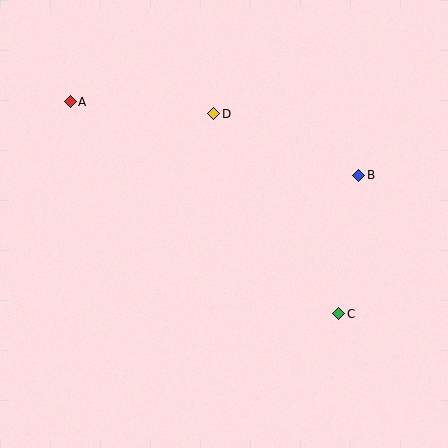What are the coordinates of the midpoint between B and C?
The midpoint between B and C is at (349, 245).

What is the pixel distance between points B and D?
The distance between B and D is 158 pixels.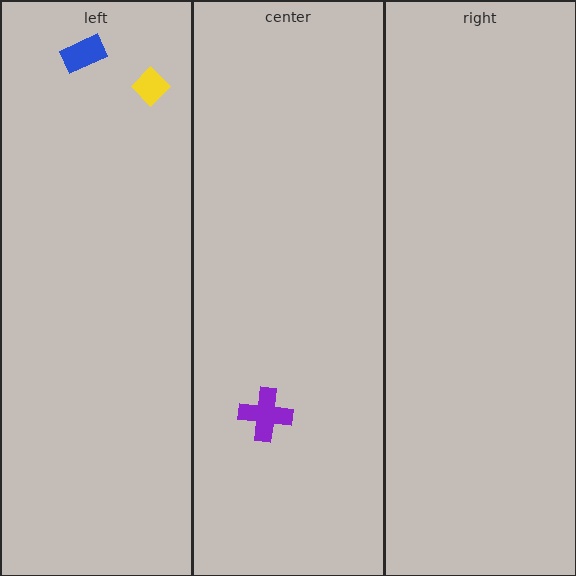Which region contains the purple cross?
The center region.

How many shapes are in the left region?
2.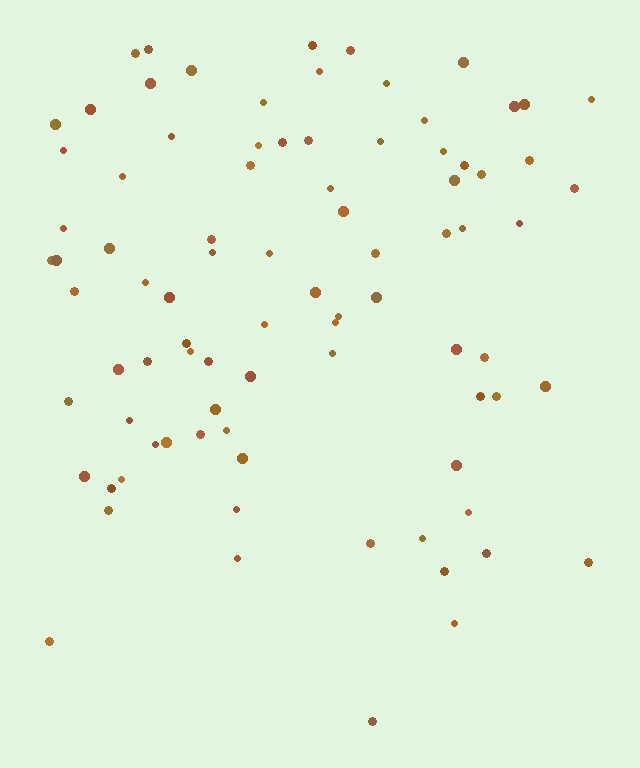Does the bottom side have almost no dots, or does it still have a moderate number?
Still a moderate number, just noticeably fewer than the top.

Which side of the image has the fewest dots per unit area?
The bottom.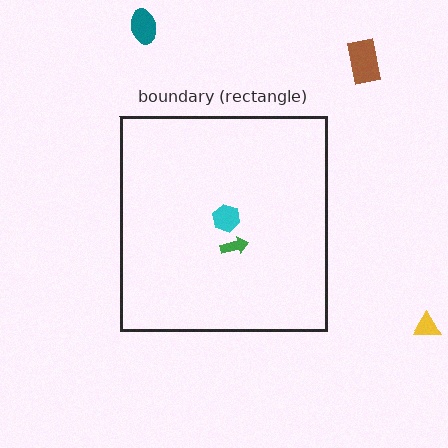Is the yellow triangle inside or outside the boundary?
Outside.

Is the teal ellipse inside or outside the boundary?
Outside.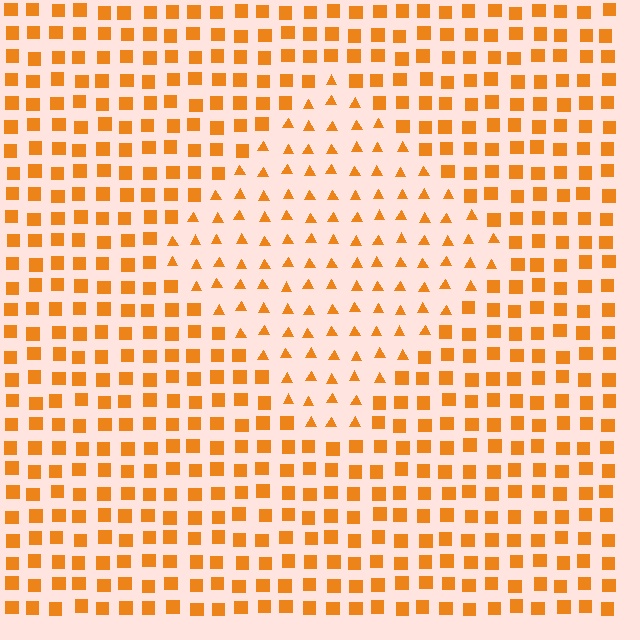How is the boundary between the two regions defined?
The boundary is defined by a change in element shape: triangles inside vs. squares outside. All elements share the same color and spacing.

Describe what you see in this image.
The image is filled with small orange elements arranged in a uniform grid. A diamond-shaped region contains triangles, while the surrounding area contains squares. The boundary is defined purely by the change in element shape.